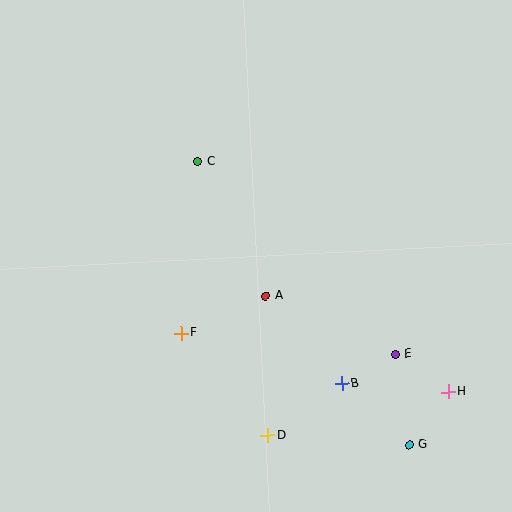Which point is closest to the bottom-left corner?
Point F is closest to the bottom-left corner.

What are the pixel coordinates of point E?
Point E is at (395, 354).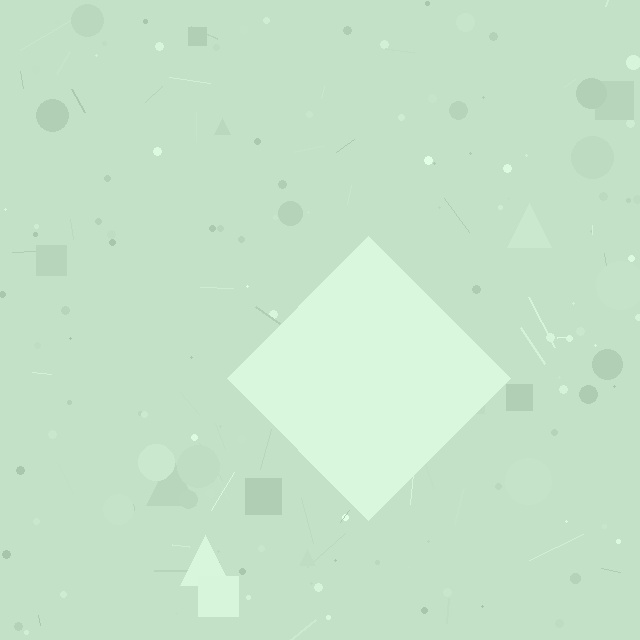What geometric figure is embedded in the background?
A diamond is embedded in the background.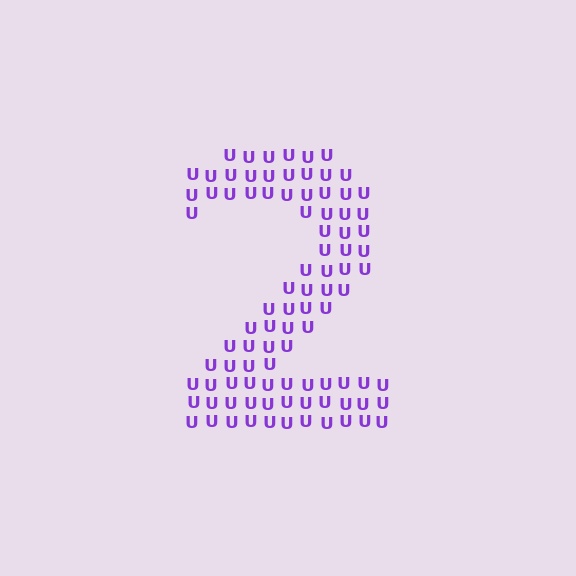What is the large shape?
The large shape is the digit 2.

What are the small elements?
The small elements are letter U's.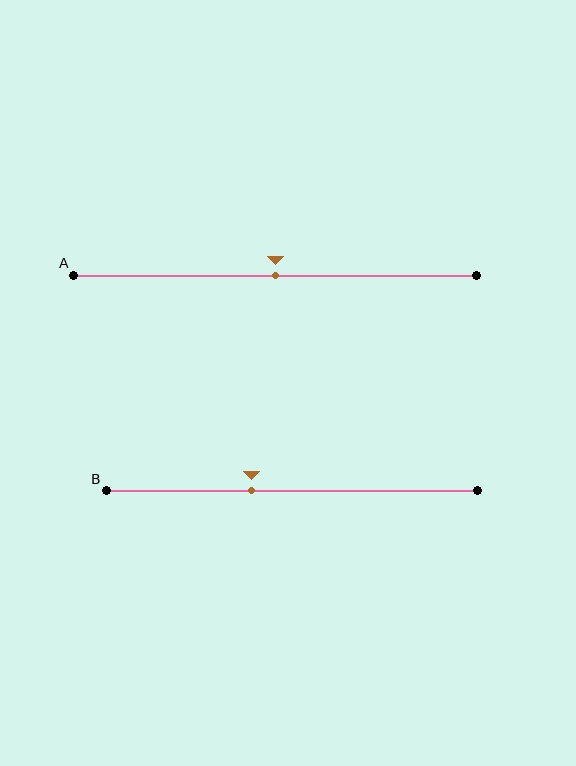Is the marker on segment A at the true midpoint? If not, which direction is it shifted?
Yes, the marker on segment A is at the true midpoint.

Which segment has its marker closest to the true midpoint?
Segment A has its marker closest to the true midpoint.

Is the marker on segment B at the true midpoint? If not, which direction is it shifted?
No, the marker on segment B is shifted to the left by about 11% of the segment length.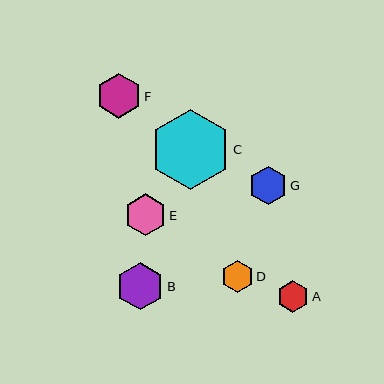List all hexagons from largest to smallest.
From largest to smallest: C, B, F, E, G, A, D.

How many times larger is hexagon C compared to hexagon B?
Hexagon C is approximately 1.7 times the size of hexagon B.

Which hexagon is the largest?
Hexagon C is the largest with a size of approximately 80 pixels.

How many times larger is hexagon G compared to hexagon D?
Hexagon G is approximately 1.2 times the size of hexagon D.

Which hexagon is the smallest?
Hexagon D is the smallest with a size of approximately 32 pixels.